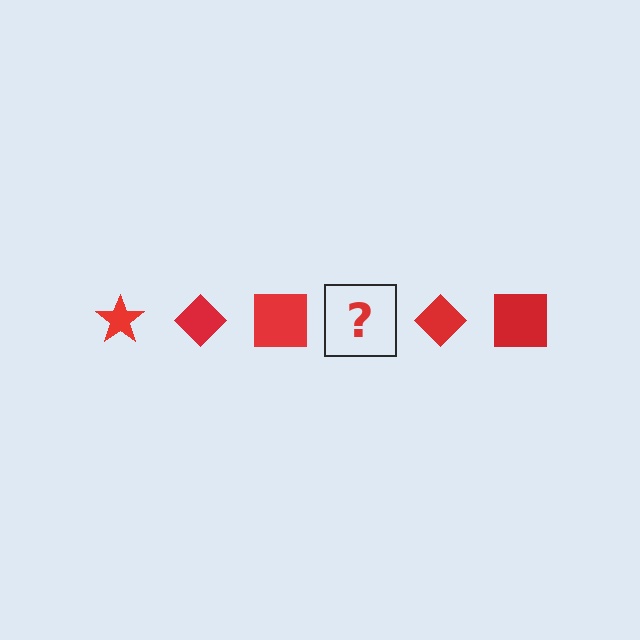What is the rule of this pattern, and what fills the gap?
The rule is that the pattern cycles through star, diamond, square shapes in red. The gap should be filled with a red star.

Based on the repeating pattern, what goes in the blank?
The blank should be a red star.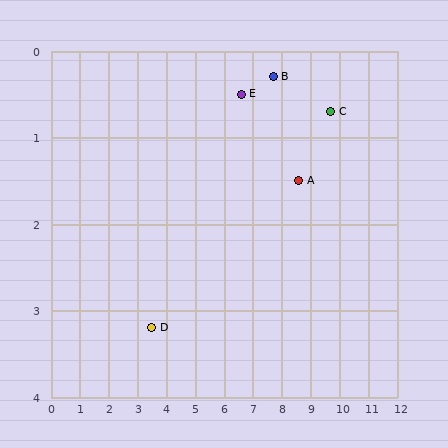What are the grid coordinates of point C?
Point C is at approximately (9.7, 0.7).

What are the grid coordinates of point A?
Point A is at approximately (8.6, 1.5).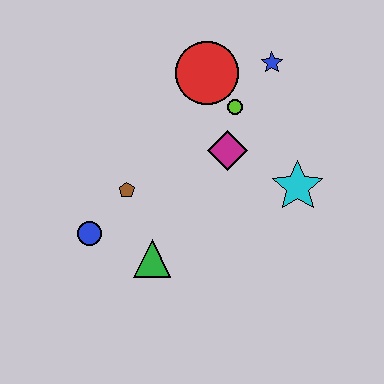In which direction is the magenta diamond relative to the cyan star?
The magenta diamond is to the left of the cyan star.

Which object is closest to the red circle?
The lime circle is closest to the red circle.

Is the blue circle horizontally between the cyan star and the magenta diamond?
No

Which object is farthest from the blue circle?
The blue star is farthest from the blue circle.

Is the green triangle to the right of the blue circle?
Yes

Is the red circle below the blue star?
Yes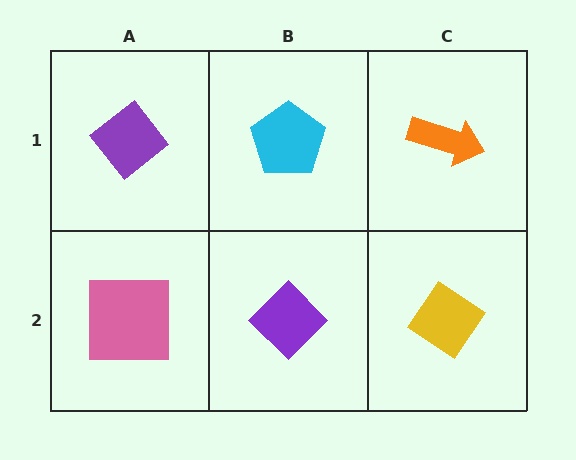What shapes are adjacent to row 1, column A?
A pink square (row 2, column A), a cyan pentagon (row 1, column B).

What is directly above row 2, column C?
An orange arrow.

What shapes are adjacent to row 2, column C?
An orange arrow (row 1, column C), a purple diamond (row 2, column B).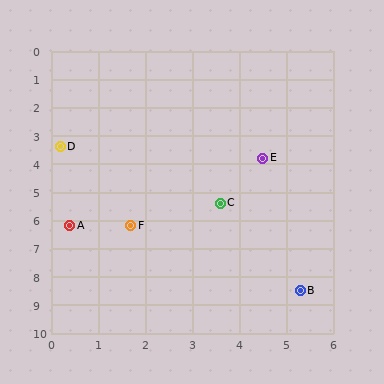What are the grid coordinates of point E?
Point E is at approximately (4.5, 3.8).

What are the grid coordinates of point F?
Point F is at approximately (1.7, 6.2).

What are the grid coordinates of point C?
Point C is at approximately (3.6, 5.4).